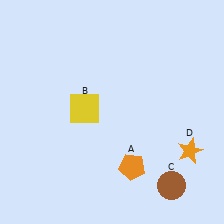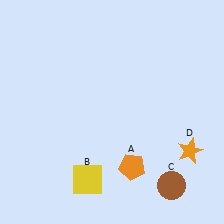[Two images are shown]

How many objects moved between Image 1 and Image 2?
1 object moved between the two images.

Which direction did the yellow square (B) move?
The yellow square (B) moved down.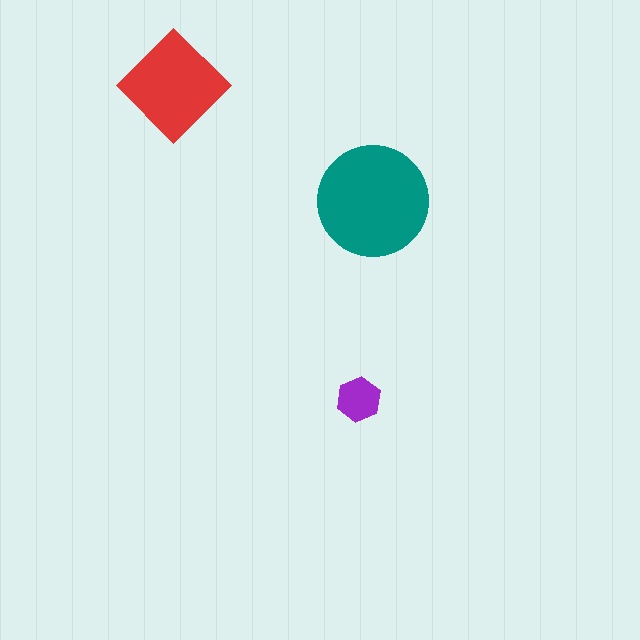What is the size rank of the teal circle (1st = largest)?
1st.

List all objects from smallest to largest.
The purple hexagon, the red diamond, the teal circle.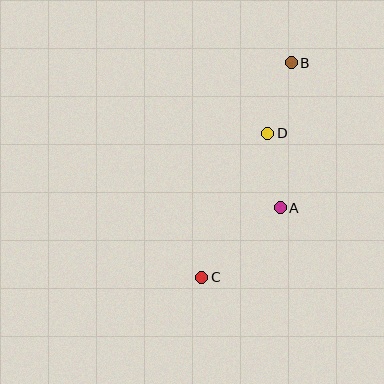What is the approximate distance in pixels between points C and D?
The distance between C and D is approximately 159 pixels.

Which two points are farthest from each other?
Points B and C are farthest from each other.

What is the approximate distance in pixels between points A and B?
The distance between A and B is approximately 145 pixels.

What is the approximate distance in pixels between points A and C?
The distance between A and C is approximately 105 pixels.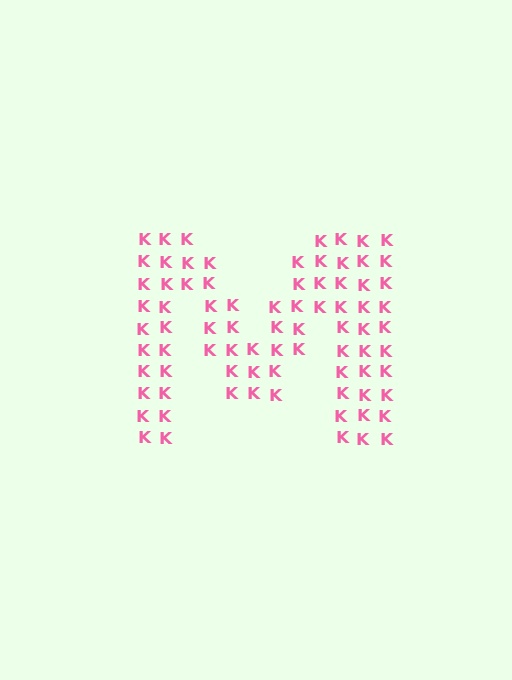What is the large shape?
The large shape is the letter M.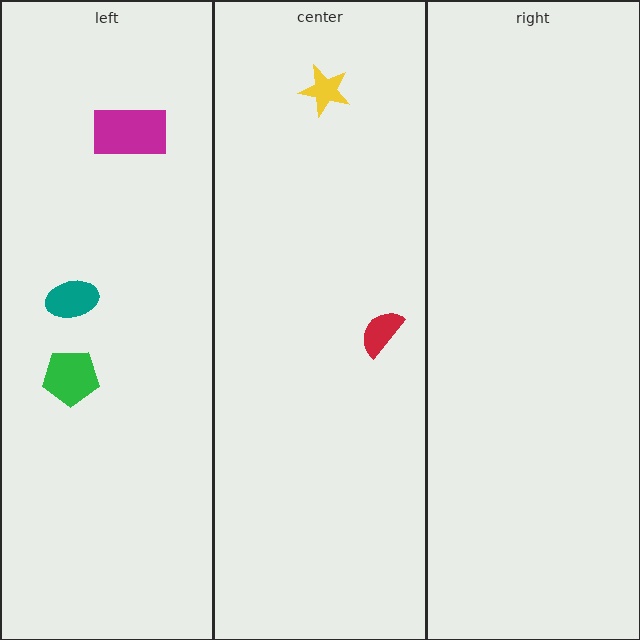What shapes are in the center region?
The red semicircle, the yellow star.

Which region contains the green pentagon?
The left region.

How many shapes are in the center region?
2.